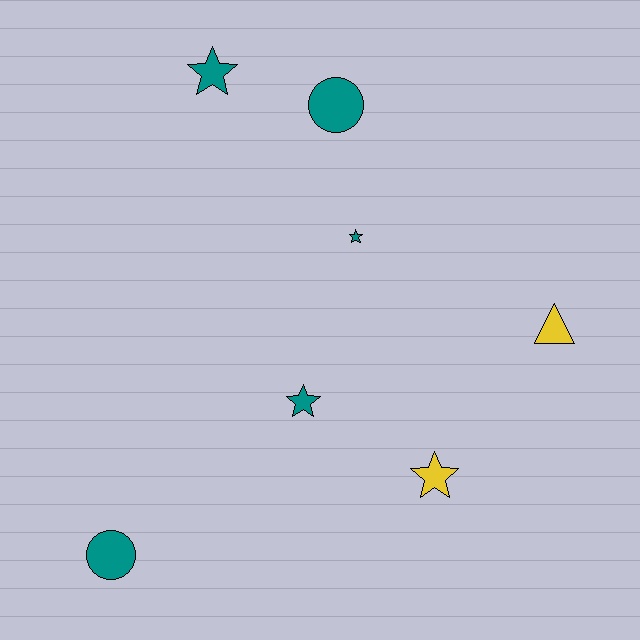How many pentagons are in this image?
There are no pentagons.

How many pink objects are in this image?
There are no pink objects.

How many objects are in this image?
There are 7 objects.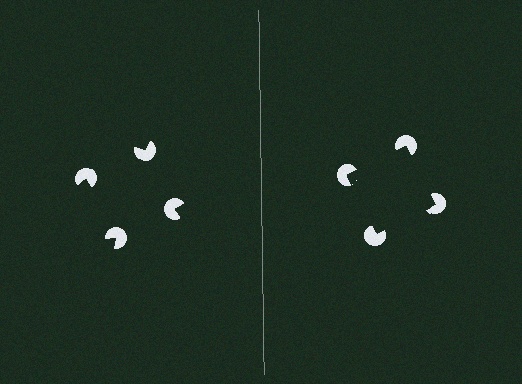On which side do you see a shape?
An illusory square appears on the right side. On the left side the wedge cuts are rotated, so no coherent shape forms.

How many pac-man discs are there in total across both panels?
8 — 4 on each side.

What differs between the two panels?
The pac-man discs are positioned identically on both sides; only the wedge orientations differ. On the right they align to a square; on the left they are misaligned.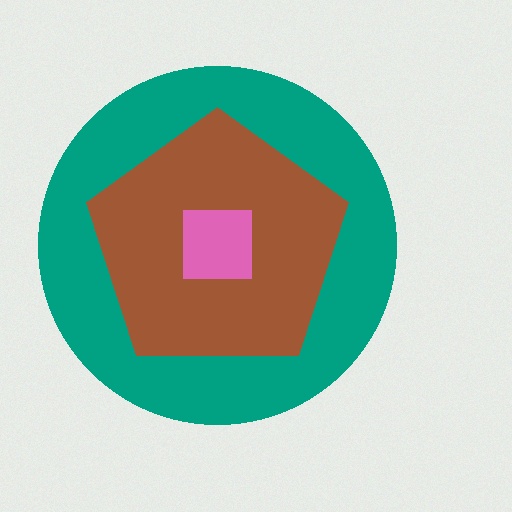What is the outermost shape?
The teal circle.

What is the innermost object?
The pink square.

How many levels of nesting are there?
3.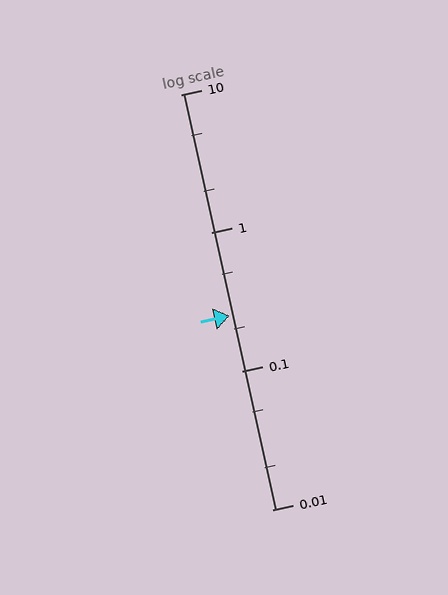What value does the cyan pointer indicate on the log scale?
The pointer indicates approximately 0.25.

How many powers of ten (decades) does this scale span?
The scale spans 3 decades, from 0.01 to 10.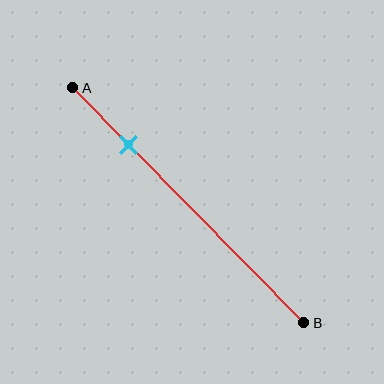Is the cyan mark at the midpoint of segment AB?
No, the mark is at about 25% from A, not at the 50% midpoint.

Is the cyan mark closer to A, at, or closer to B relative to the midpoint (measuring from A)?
The cyan mark is closer to point A than the midpoint of segment AB.